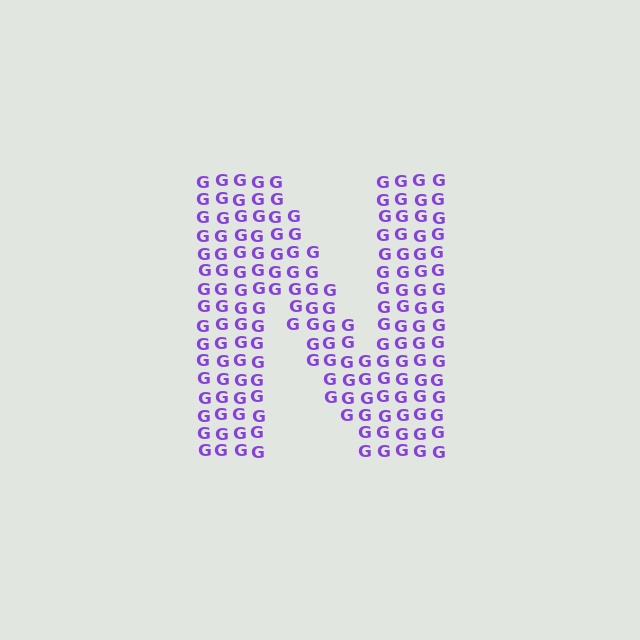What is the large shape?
The large shape is the letter N.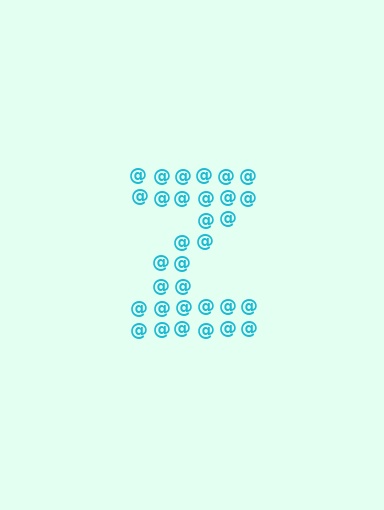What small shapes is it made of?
It is made of small at signs.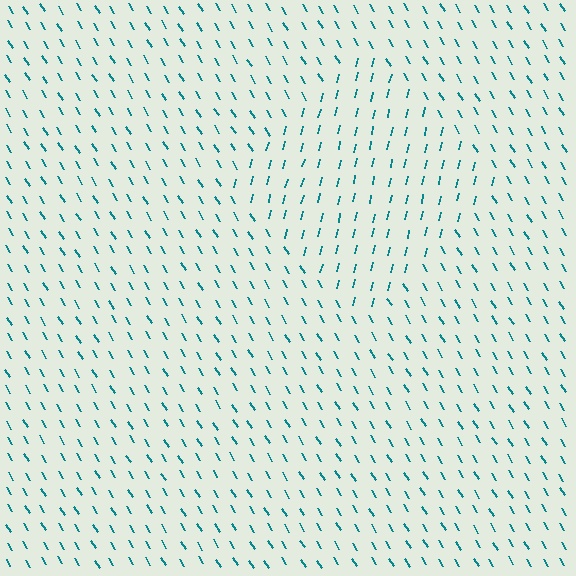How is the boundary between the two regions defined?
The boundary is defined purely by a change in line orientation (approximately 45 degrees difference). All lines are the same color and thickness.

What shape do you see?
I see a diamond.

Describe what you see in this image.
The image is filled with small teal line segments. A diamond region in the image has lines oriented differently from the surrounding lines, creating a visible texture boundary.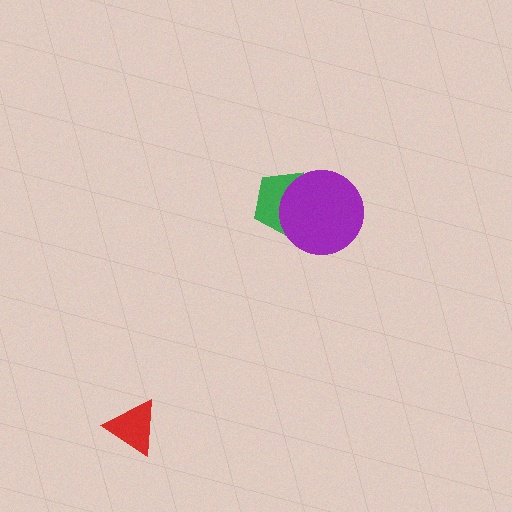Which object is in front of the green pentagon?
The purple circle is in front of the green pentagon.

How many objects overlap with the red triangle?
0 objects overlap with the red triangle.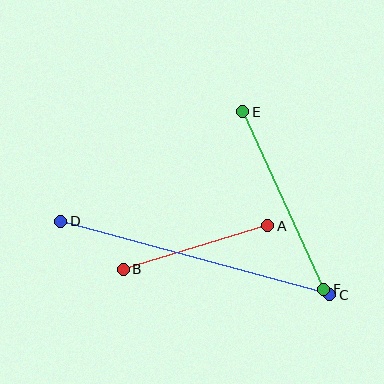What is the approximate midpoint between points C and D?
The midpoint is at approximately (195, 258) pixels.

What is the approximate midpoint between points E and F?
The midpoint is at approximately (283, 200) pixels.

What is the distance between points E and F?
The distance is approximately 195 pixels.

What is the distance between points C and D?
The distance is approximately 279 pixels.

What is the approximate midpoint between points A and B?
The midpoint is at approximately (196, 247) pixels.